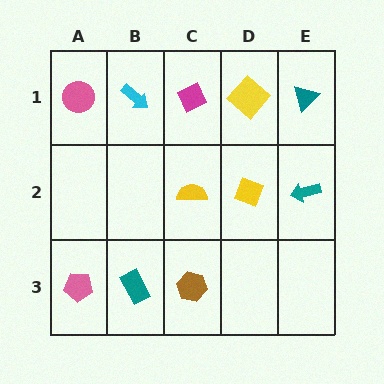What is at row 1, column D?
A yellow diamond.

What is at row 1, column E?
A teal triangle.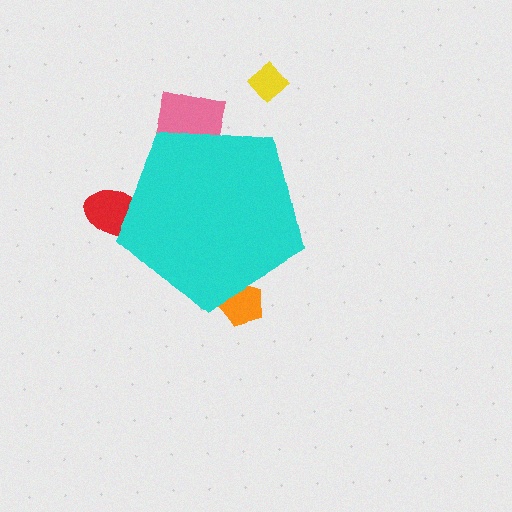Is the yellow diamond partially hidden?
No, the yellow diamond is fully visible.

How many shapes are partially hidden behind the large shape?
3 shapes are partially hidden.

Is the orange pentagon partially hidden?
Yes, the orange pentagon is partially hidden behind the cyan pentagon.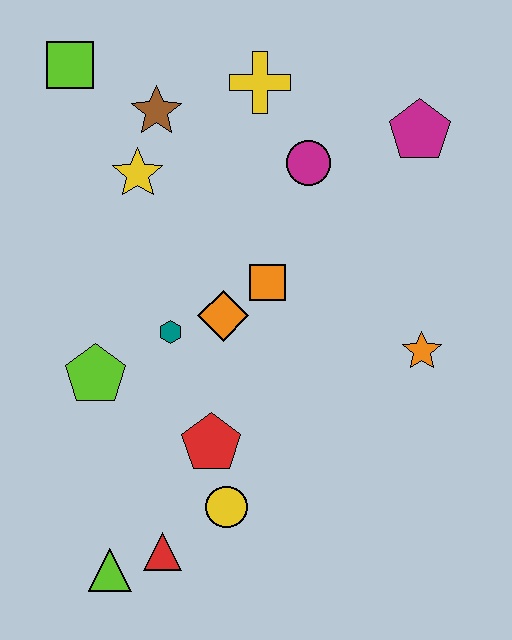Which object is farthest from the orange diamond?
The lime square is farthest from the orange diamond.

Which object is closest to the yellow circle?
The red pentagon is closest to the yellow circle.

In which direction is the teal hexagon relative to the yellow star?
The teal hexagon is below the yellow star.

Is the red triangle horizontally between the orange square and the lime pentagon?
Yes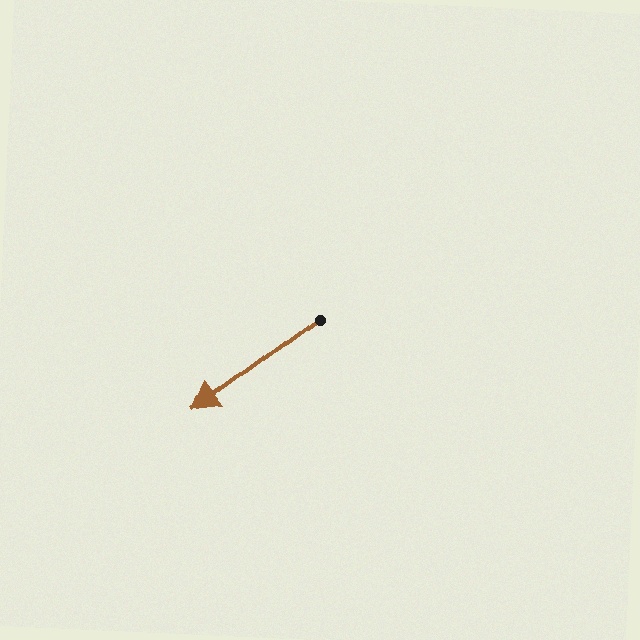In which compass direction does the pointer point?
Southwest.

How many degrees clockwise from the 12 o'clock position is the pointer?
Approximately 233 degrees.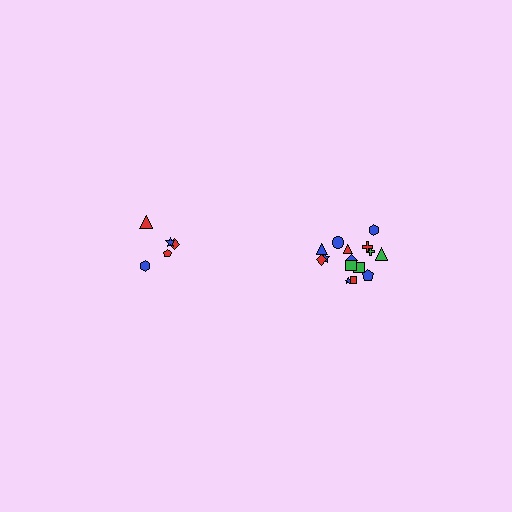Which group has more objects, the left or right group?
The right group.